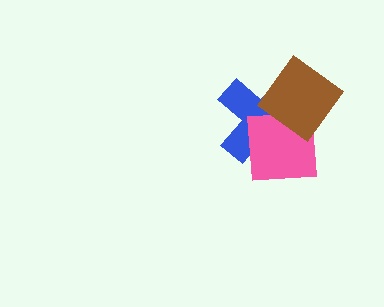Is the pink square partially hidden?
Yes, it is partially covered by another shape.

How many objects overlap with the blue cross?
2 objects overlap with the blue cross.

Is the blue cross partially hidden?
Yes, it is partially covered by another shape.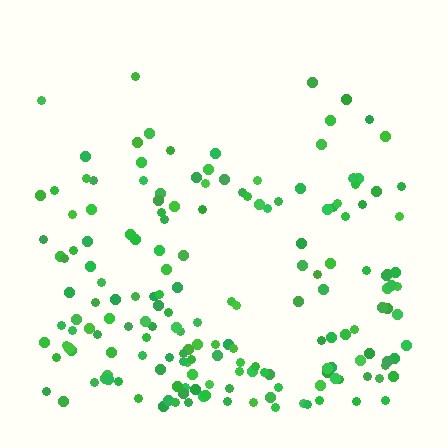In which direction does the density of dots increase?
From top to bottom, with the bottom side densest.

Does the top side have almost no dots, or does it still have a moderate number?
Still a moderate number, just noticeably fewer than the bottom.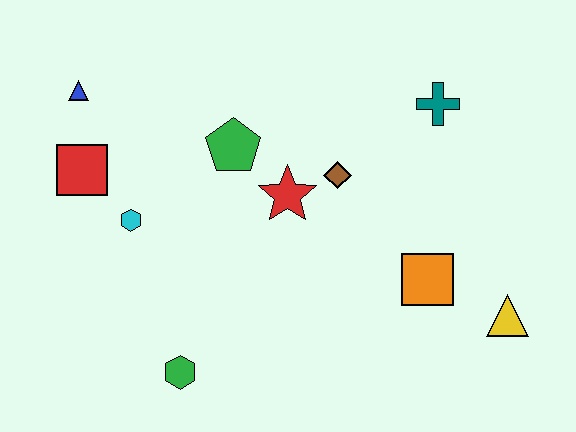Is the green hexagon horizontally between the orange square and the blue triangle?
Yes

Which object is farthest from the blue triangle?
The yellow triangle is farthest from the blue triangle.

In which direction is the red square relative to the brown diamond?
The red square is to the left of the brown diamond.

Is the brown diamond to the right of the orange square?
No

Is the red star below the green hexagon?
No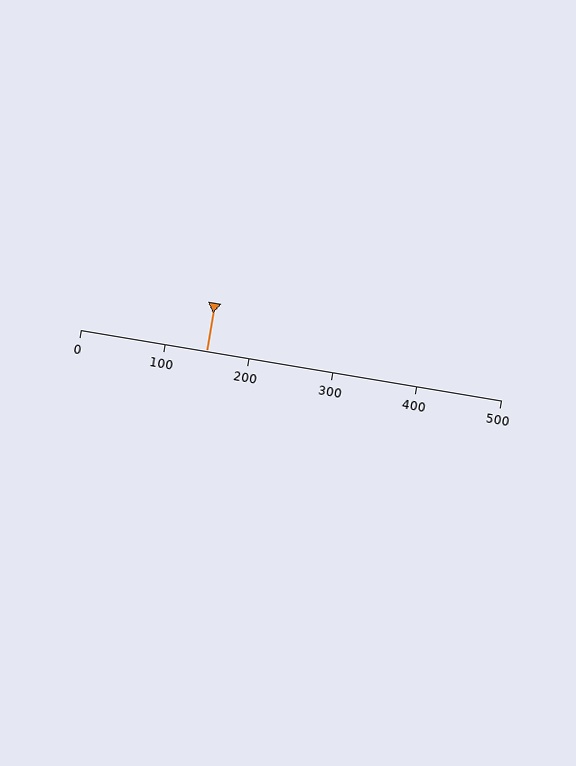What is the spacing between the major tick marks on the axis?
The major ticks are spaced 100 apart.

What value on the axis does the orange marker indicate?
The marker indicates approximately 150.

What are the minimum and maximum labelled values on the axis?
The axis runs from 0 to 500.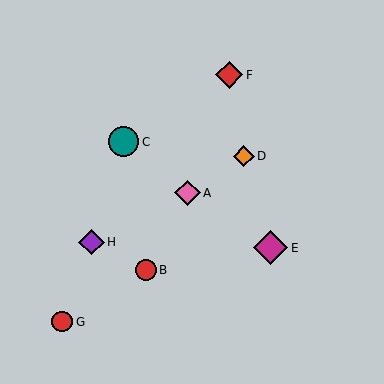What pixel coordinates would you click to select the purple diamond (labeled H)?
Click at (91, 242) to select the purple diamond H.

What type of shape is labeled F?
Shape F is a red diamond.